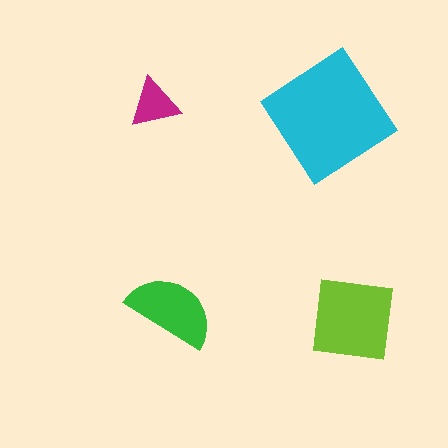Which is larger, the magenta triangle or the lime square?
The lime square.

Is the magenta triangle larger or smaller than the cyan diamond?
Smaller.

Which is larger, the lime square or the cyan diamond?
The cyan diamond.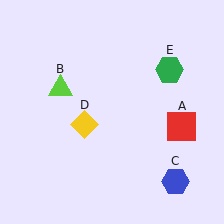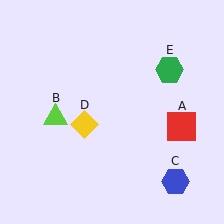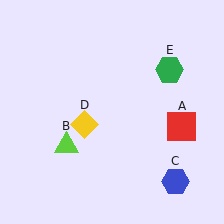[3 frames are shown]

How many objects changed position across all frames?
1 object changed position: lime triangle (object B).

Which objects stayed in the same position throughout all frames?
Red square (object A) and blue hexagon (object C) and yellow diamond (object D) and green hexagon (object E) remained stationary.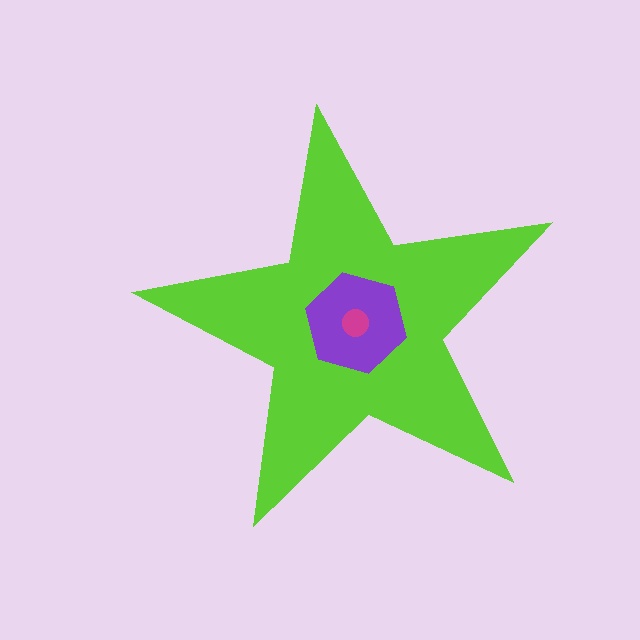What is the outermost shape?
The lime star.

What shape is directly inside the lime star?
The purple hexagon.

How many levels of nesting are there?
3.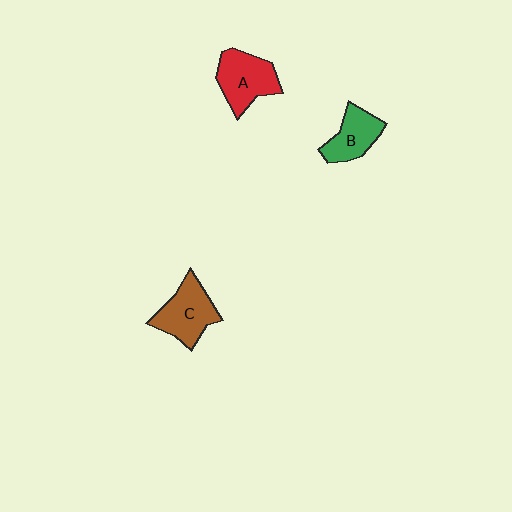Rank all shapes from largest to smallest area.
From largest to smallest: C (brown), A (red), B (green).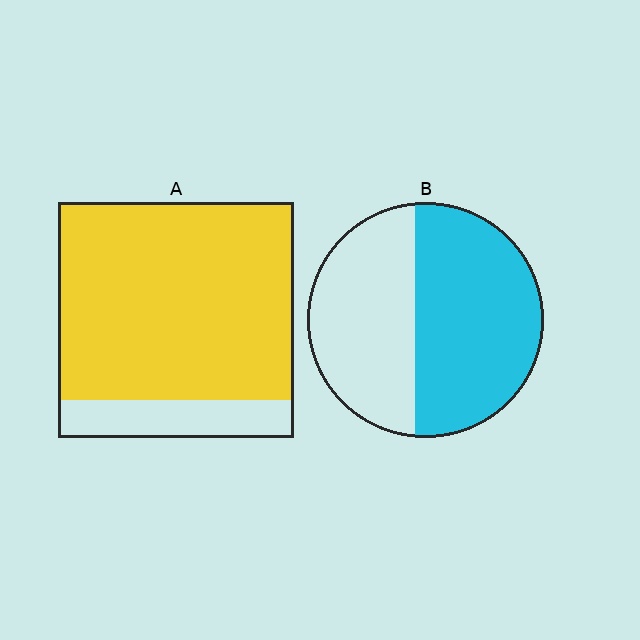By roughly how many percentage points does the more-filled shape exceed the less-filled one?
By roughly 30 percentage points (A over B).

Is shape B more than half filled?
Yes.